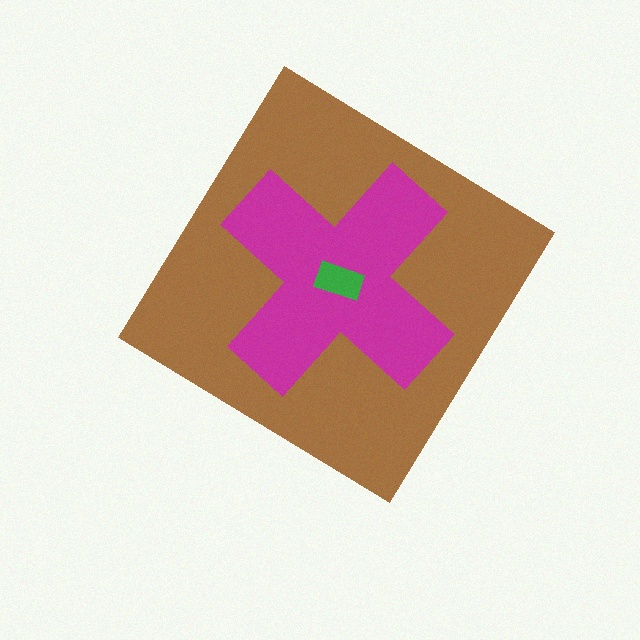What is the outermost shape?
The brown diamond.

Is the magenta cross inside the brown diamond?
Yes.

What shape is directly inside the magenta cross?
The green rectangle.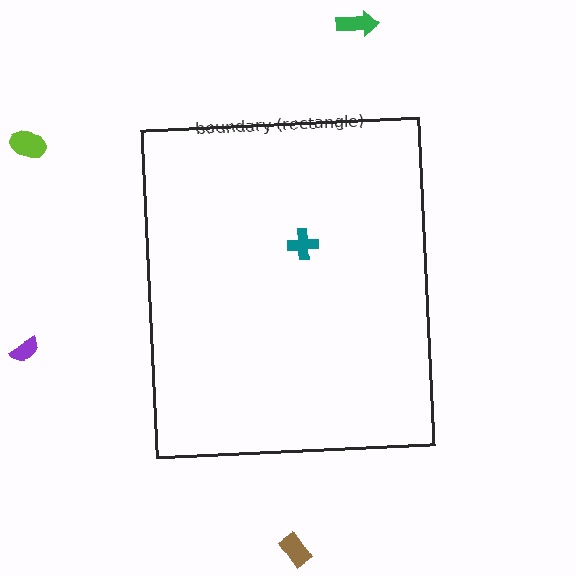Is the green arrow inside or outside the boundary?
Outside.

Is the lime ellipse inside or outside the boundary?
Outside.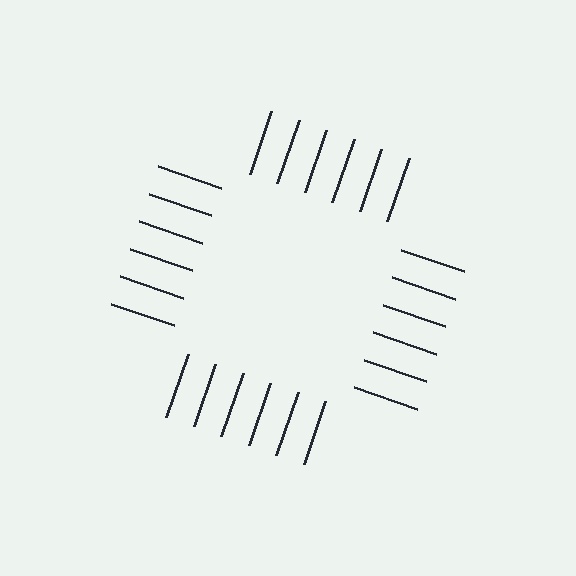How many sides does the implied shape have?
4 sides — the line-ends trace a square.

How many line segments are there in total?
24 — 6 along each of the 4 edges.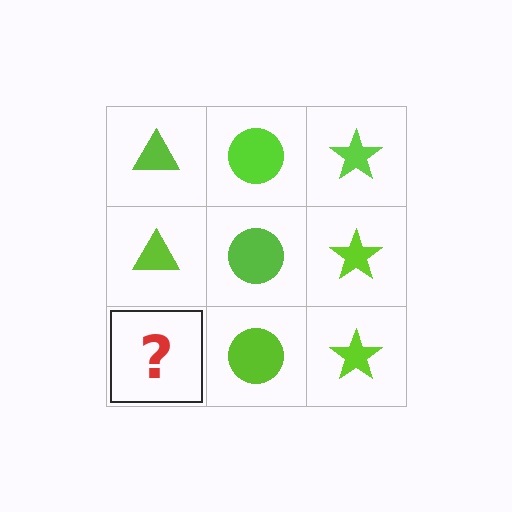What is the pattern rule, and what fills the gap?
The rule is that each column has a consistent shape. The gap should be filled with a lime triangle.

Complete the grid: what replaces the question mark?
The question mark should be replaced with a lime triangle.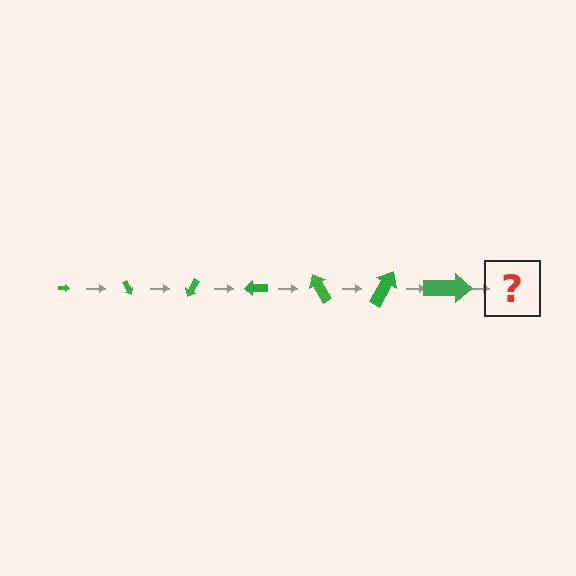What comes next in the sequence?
The next element should be an arrow, larger than the previous one and rotated 420 degrees from the start.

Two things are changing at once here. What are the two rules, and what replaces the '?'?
The two rules are that the arrow grows larger each step and it rotates 60 degrees each step. The '?' should be an arrow, larger than the previous one and rotated 420 degrees from the start.